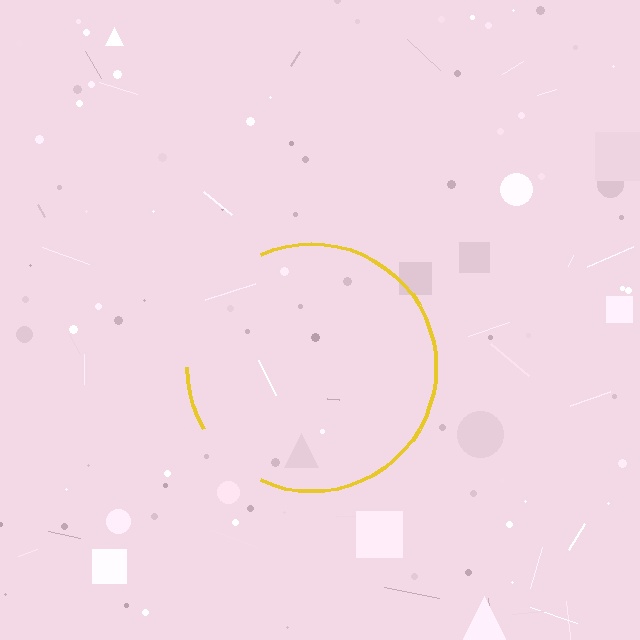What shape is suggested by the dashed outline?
The dashed outline suggests a circle.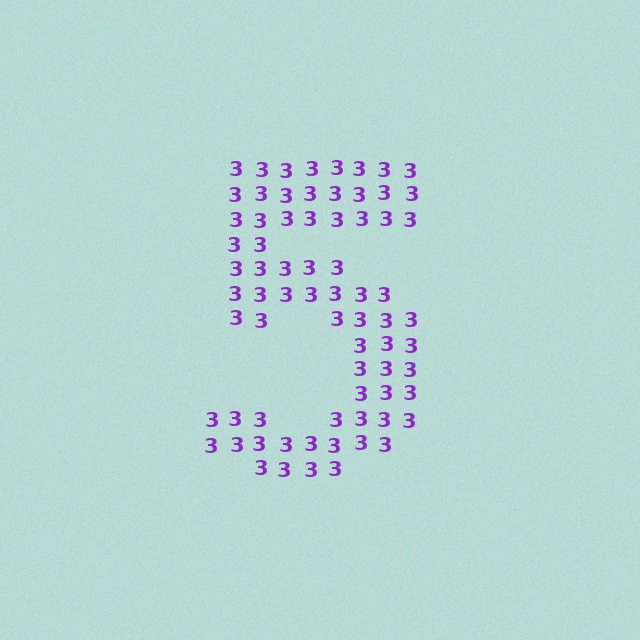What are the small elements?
The small elements are digit 3's.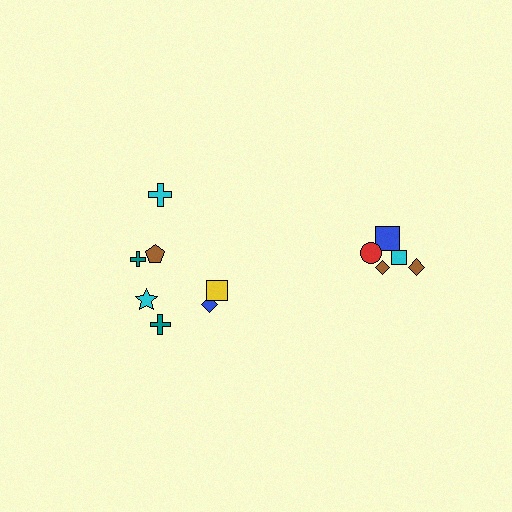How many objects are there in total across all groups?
There are 12 objects.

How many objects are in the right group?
There are 5 objects.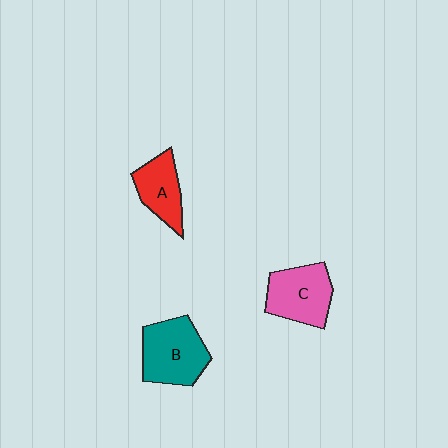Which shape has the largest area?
Shape B (teal).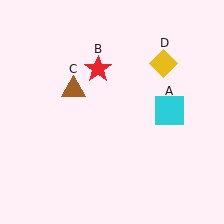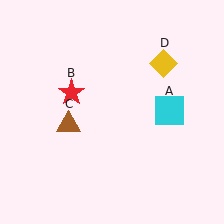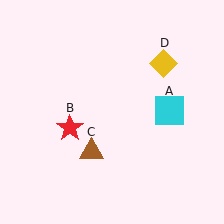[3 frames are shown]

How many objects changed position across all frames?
2 objects changed position: red star (object B), brown triangle (object C).